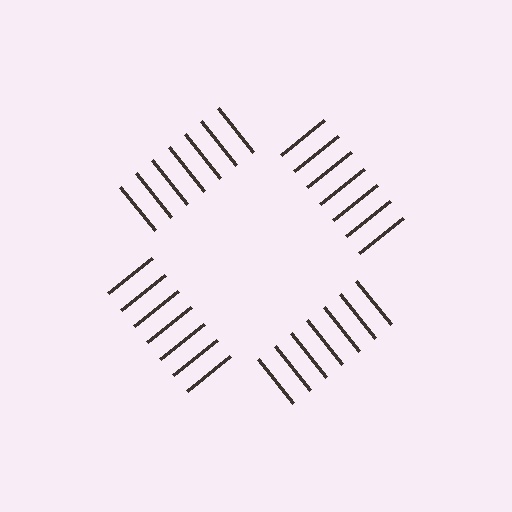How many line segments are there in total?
28 — 7 along each of the 4 edges.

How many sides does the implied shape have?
4 sides — the line-ends trace a square.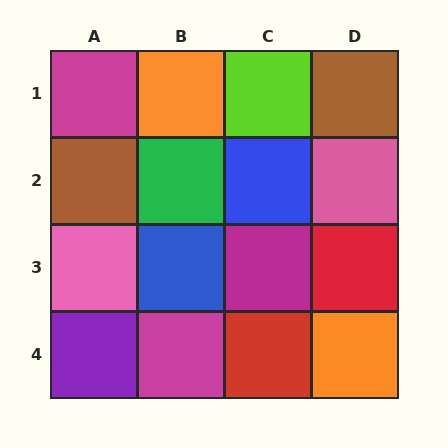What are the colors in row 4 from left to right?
Purple, magenta, red, orange.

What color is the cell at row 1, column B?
Orange.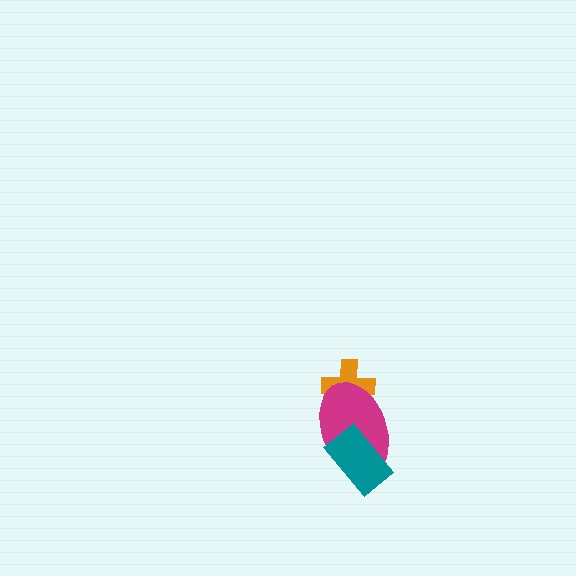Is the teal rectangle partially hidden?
No, no other shape covers it.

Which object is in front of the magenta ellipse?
The teal rectangle is in front of the magenta ellipse.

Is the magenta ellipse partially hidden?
Yes, it is partially covered by another shape.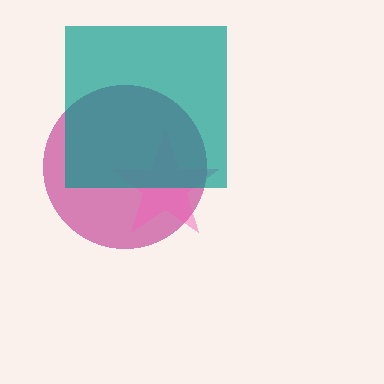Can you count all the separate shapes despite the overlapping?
Yes, there are 3 separate shapes.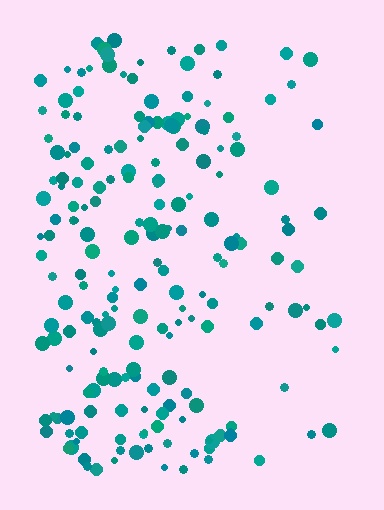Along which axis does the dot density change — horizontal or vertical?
Horizontal.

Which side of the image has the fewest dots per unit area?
The right.